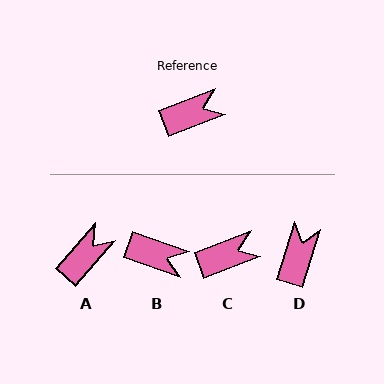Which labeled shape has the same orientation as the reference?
C.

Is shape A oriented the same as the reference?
No, it is off by about 28 degrees.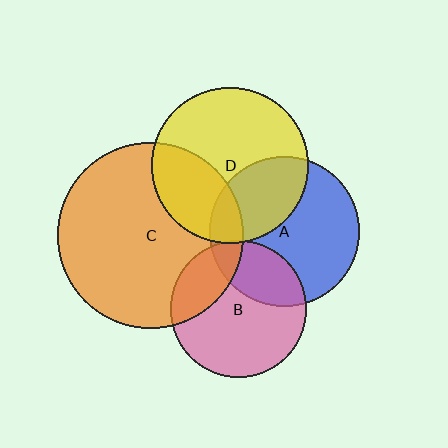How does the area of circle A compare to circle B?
Approximately 1.2 times.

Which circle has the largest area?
Circle C (orange).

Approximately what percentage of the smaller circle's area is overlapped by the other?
Approximately 35%.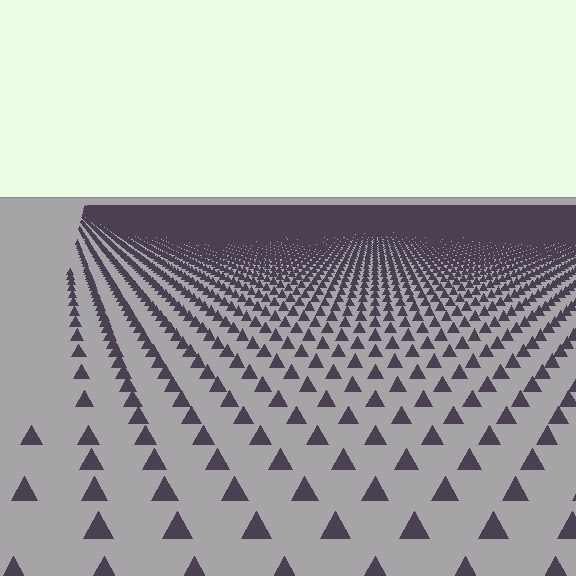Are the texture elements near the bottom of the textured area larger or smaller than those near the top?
Larger. Near the bottom, elements are closer to the viewer and appear at a bigger on-screen size.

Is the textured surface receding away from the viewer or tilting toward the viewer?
The surface is receding away from the viewer. Texture elements get smaller and denser toward the top.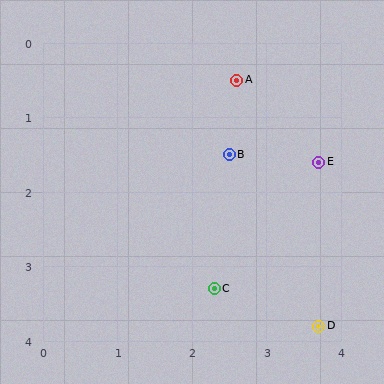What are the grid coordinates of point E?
Point E is at approximately (3.7, 1.6).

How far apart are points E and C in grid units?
Points E and C are about 2.2 grid units apart.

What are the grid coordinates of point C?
Point C is at approximately (2.3, 3.3).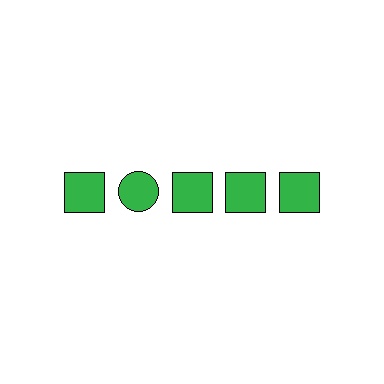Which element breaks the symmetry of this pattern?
The green circle in the top row, second from left column breaks the symmetry. All other shapes are green squares.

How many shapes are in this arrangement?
There are 5 shapes arranged in a grid pattern.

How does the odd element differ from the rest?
It has a different shape: circle instead of square.